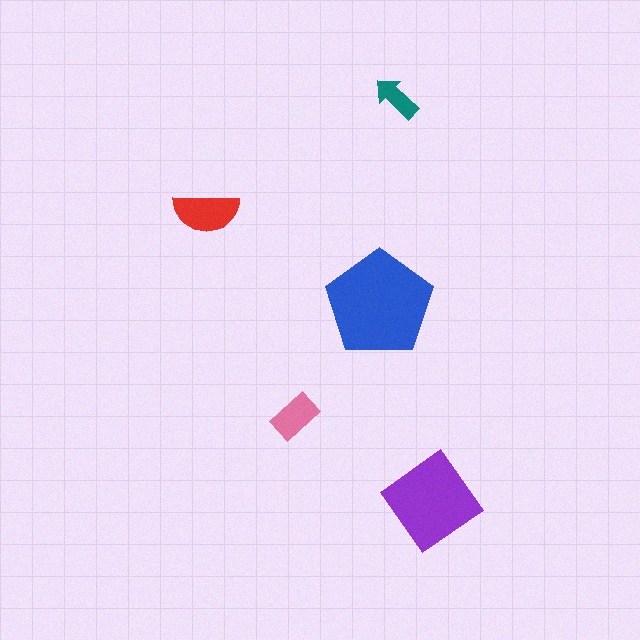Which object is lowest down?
The purple diamond is bottommost.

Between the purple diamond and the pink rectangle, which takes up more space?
The purple diamond.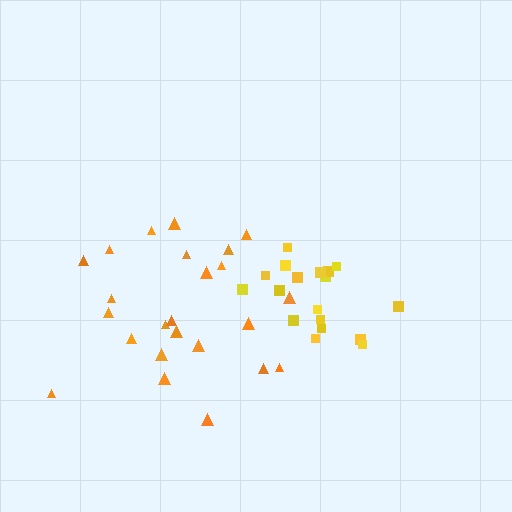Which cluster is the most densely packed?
Yellow.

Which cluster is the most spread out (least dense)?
Orange.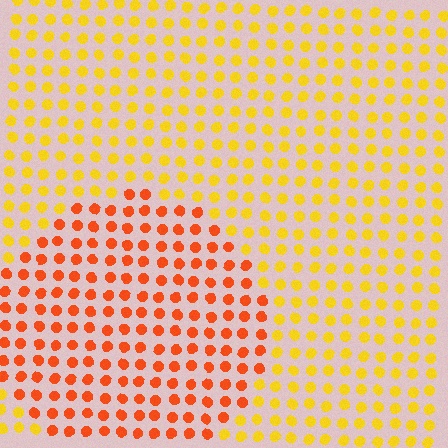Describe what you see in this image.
The image is filled with small yellow elements in a uniform arrangement. A circle-shaped region is visible where the elements are tinted to a slightly different hue, forming a subtle color boundary.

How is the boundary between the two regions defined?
The boundary is defined purely by a slight shift in hue (about 37 degrees). Spacing, size, and orientation are identical on both sides.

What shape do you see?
I see a circle.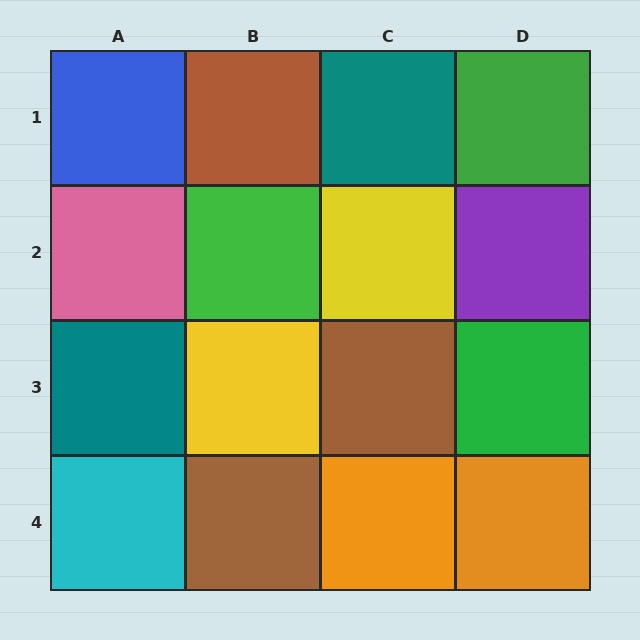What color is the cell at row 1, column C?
Teal.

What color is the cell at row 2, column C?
Yellow.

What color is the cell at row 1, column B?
Brown.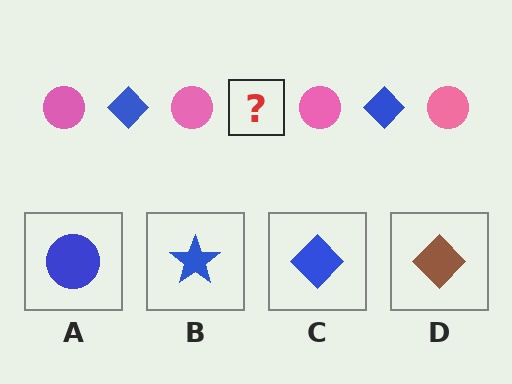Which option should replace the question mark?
Option C.